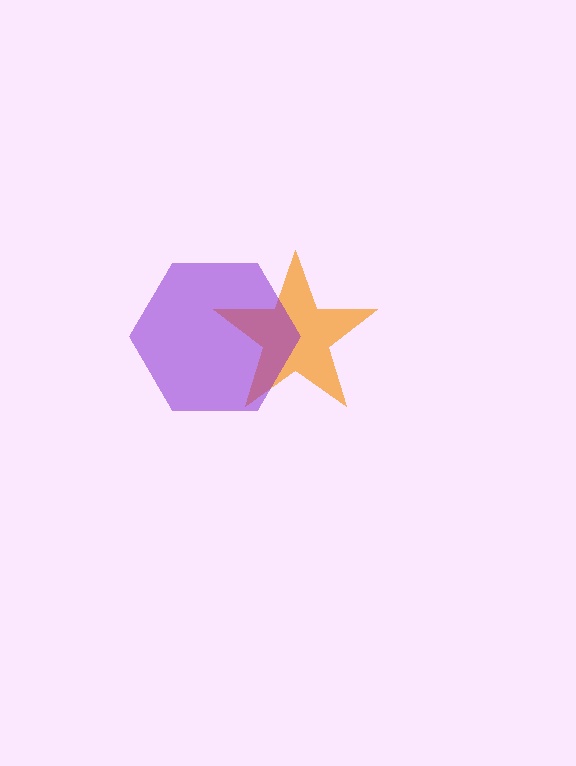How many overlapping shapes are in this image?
There are 2 overlapping shapes in the image.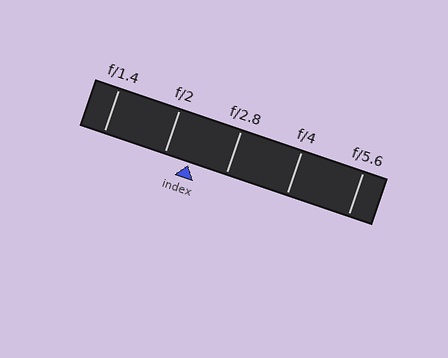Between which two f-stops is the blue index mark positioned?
The index mark is between f/2 and f/2.8.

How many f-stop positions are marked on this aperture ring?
There are 5 f-stop positions marked.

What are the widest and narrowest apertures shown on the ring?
The widest aperture shown is f/1.4 and the narrowest is f/5.6.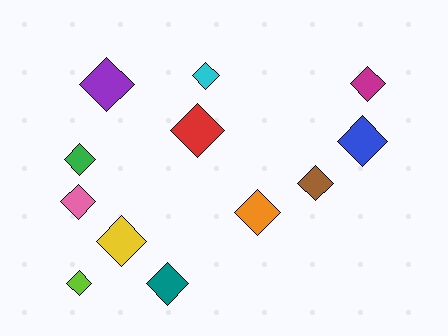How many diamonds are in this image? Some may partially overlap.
There are 12 diamonds.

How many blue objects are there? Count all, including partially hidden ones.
There is 1 blue object.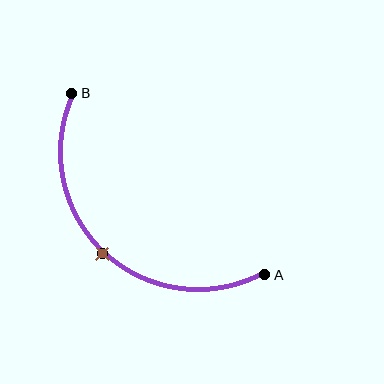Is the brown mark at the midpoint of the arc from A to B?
Yes. The brown mark lies on the arc at equal arc-length from both A and B — it is the arc midpoint.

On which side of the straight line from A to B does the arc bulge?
The arc bulges below and to the left of the straight line connecting A and B.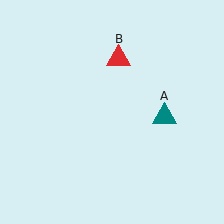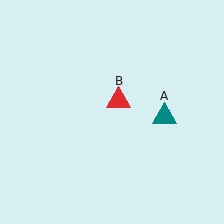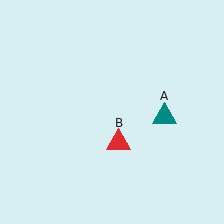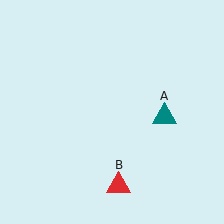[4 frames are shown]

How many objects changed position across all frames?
1 object changed position: red triangle (object B).